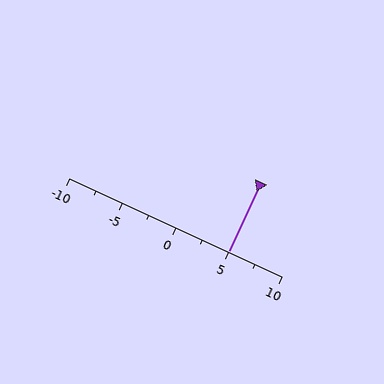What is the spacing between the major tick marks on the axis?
The major ticks are spaced 5 apart.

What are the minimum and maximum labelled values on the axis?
The axis runs from -10 to 10.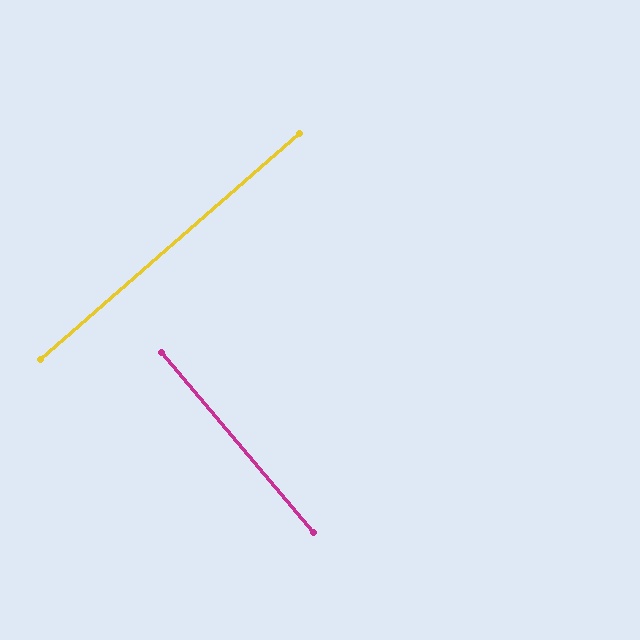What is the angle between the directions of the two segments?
Approximately 89 degrees.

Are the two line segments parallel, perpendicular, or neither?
Perpendicular — they meet at approximately 89°.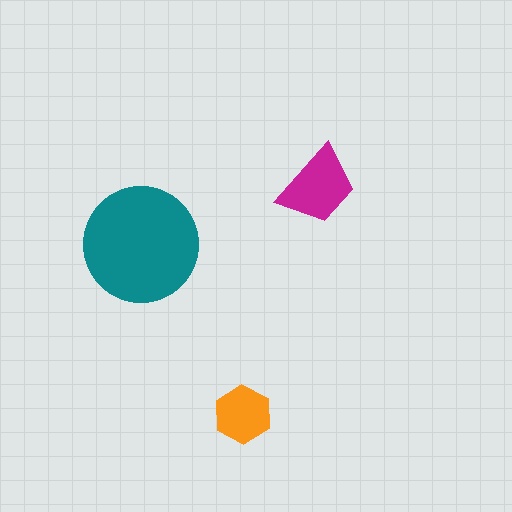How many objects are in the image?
There are 3 objects in the image.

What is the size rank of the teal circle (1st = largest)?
1st.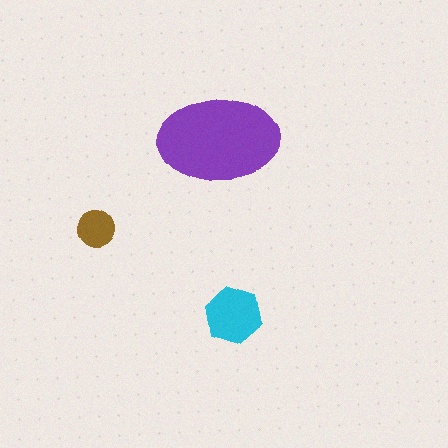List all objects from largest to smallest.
The purple ellipse, the cyan hexagon, the brown circle.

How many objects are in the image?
There are 3 objects in the image.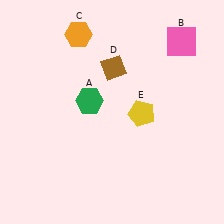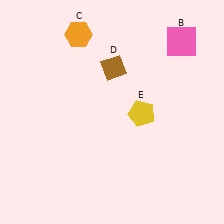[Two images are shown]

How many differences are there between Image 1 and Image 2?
There is 1 difference between the two images.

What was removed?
The green hexagon (A) was removed in Image 2.